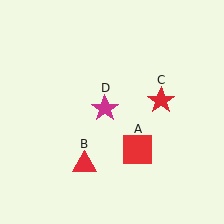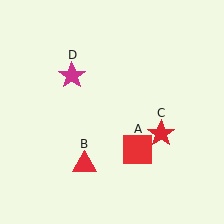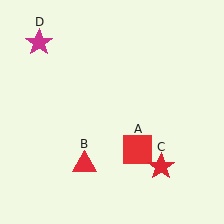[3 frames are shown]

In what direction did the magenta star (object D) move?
The magenta star (object D) moved up and to the left.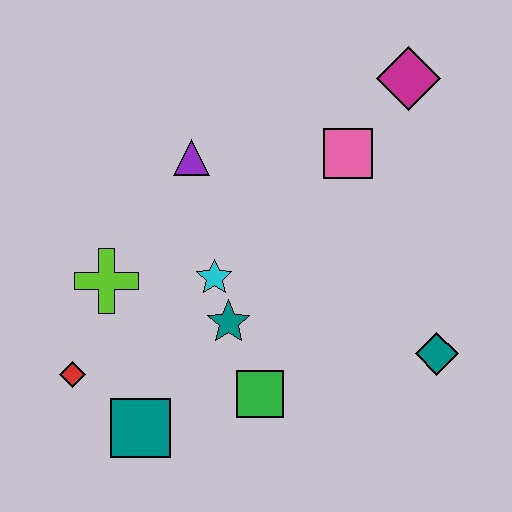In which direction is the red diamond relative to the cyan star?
The red diamond is to the left of the cyan star.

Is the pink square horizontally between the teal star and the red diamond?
No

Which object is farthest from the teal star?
The magenta diamond is farthest from the teal star.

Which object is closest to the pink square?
The magenta diamond is closest to the pink square.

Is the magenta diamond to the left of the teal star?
No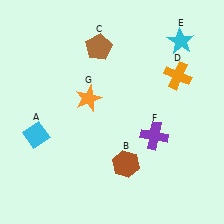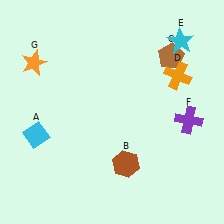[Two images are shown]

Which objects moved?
The objects that moved are: the brown pentagon (C), the purple cross (F), the orange star (G).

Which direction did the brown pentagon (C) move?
The brown pentagon (C) moved right.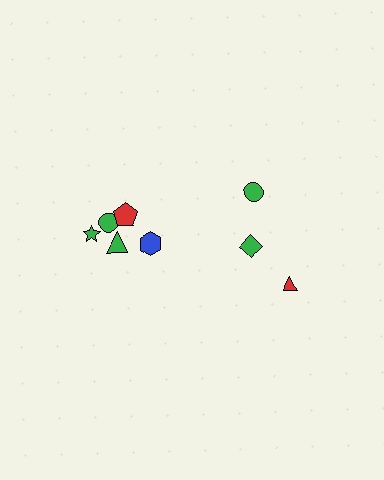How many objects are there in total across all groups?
There are 8 objects.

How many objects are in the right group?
There are 3 objects.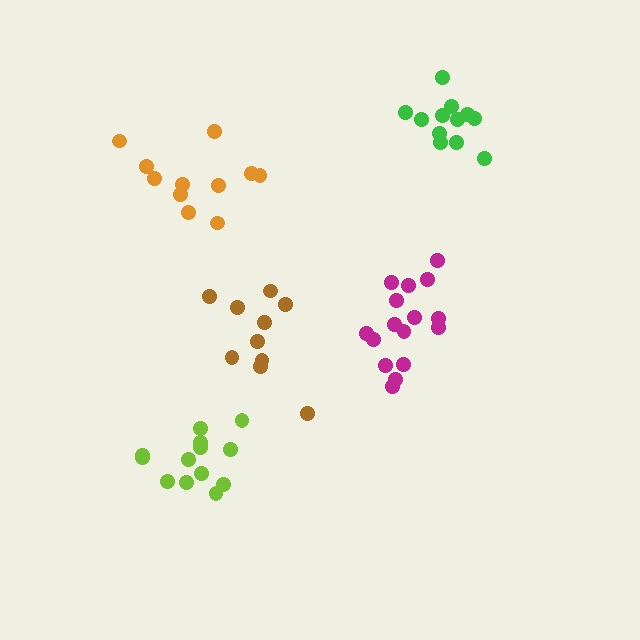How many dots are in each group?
Group 1: 11 dots, Group 2: 13 dots, Group 3: 10 dots, Group 4: 16 dots, Group 5: 12 dots (62 total).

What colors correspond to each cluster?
The clusters are colored: orange, lime, brown, magenta, green.